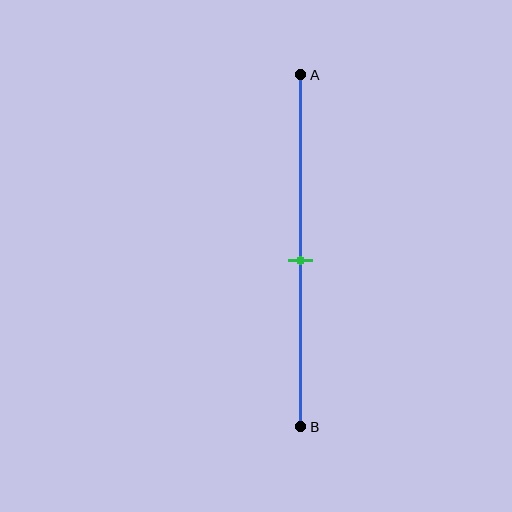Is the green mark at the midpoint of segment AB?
Yes, the mark is approximately at the midpoint.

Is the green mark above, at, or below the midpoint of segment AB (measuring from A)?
The green mark is approximately at the midpoint of segment AB.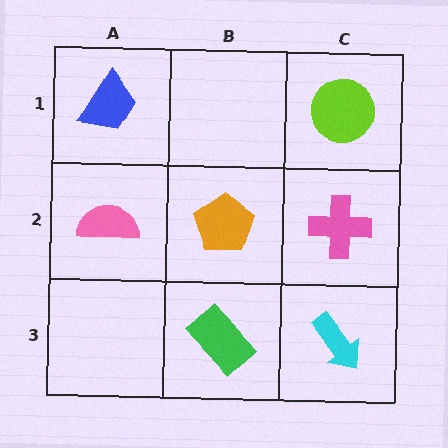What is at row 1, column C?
A lime circle.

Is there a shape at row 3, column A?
No, that cell is empty.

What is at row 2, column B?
An orange pentagon.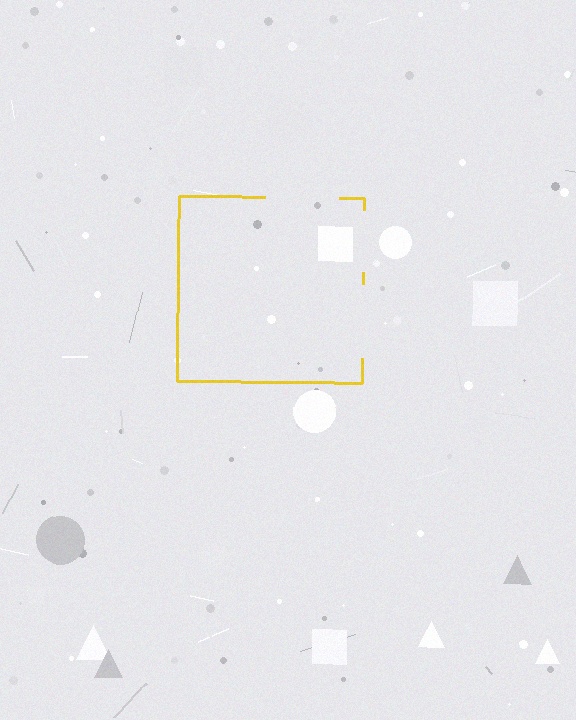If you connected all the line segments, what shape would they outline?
They would outline a square.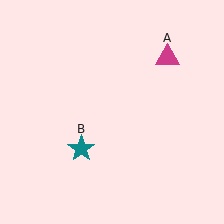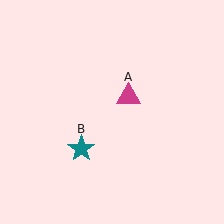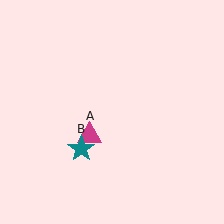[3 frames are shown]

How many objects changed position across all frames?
1 object changed position: magenta triangle (object A).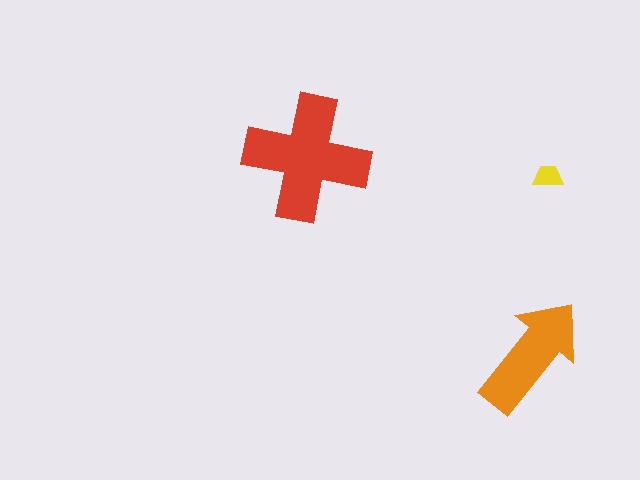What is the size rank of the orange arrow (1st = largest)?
2nd.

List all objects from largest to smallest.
The red cross, the orange arrow, the yellow trapezoid.